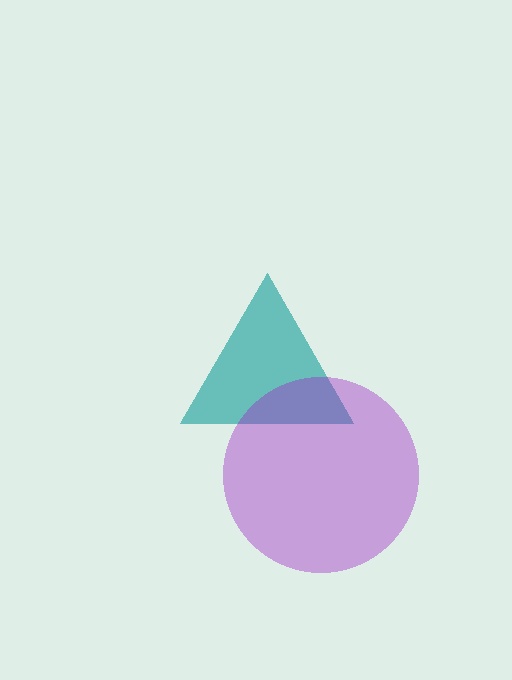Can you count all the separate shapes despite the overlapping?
Yes, there are 2 separate shapes.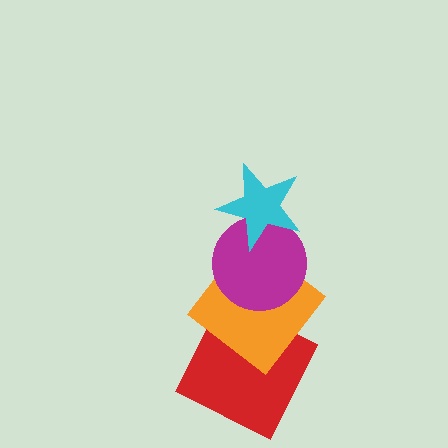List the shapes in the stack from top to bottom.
From top to bottom: the cyan star, the magenta circle, the orange diamond, the red square.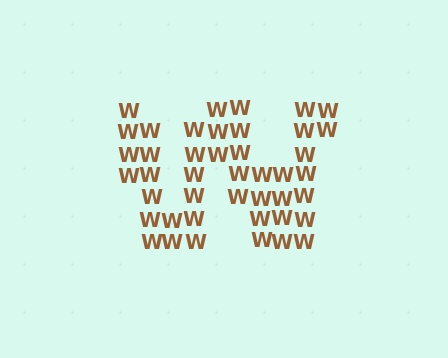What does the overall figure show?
The overall figure shows the letter W.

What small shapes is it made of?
It is made of small letter W's.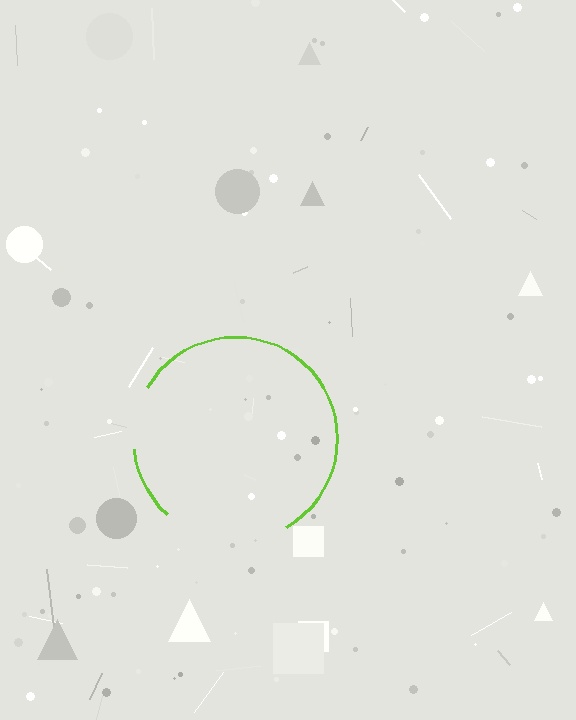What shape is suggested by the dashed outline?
The dashed outline suggests a circle.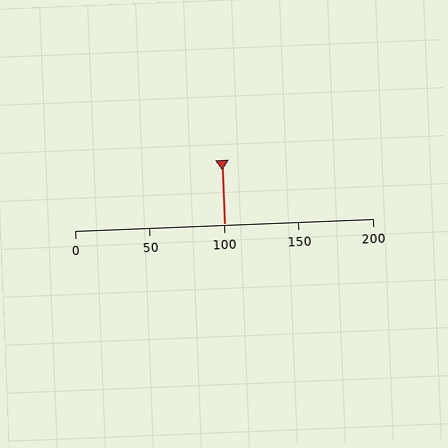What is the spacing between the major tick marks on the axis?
The major ticks are spaced 50 apart.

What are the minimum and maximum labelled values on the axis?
The axis runs from 0 to 200.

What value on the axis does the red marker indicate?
The marker indicates approximately 100.